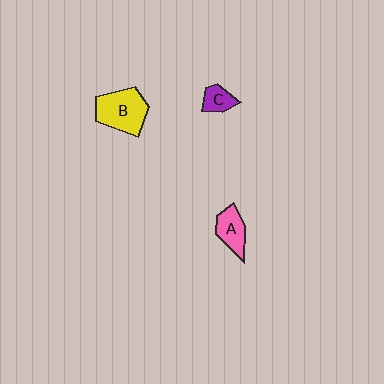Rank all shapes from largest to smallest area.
From largest to smallest: B (yellow), A (pink), C (purple).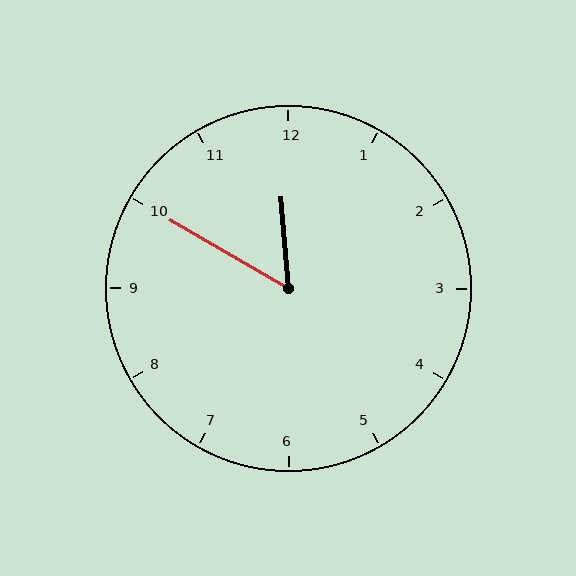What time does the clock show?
11:50.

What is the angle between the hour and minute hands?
Approximately 55 degrees.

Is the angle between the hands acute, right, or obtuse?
It is acute.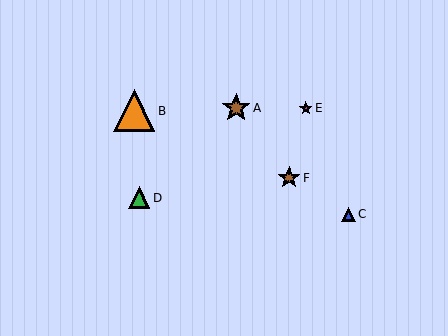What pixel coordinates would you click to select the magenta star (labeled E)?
Click at (306, 108) to select the magenta star E.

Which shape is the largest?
The orange triangle (labeled B) is the largest.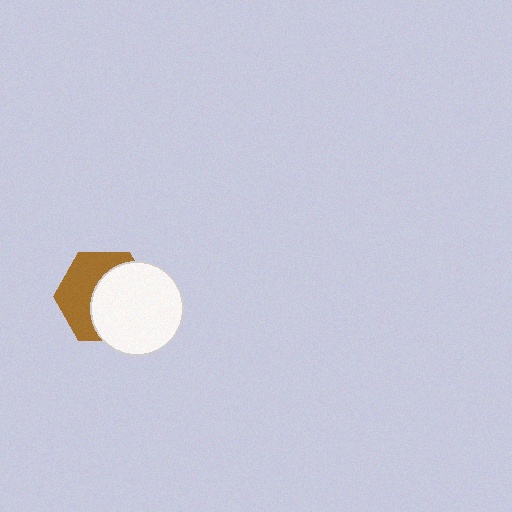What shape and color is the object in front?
The object in front is a white circle.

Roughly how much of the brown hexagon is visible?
About half of it is visible (roughly 46%).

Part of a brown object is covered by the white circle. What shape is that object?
It is a hexagon.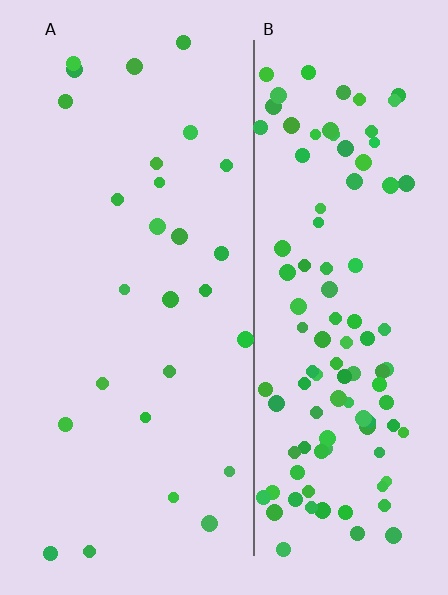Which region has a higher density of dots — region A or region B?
B (the right).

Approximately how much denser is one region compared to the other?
Approximately 4.2× — region B over region A.